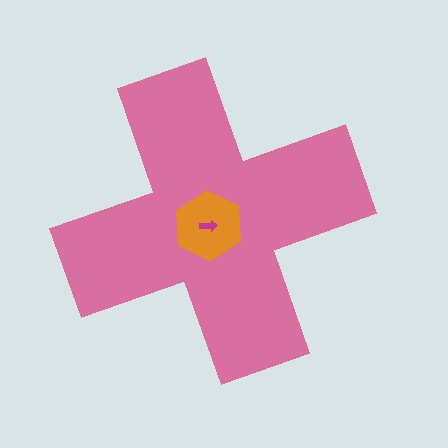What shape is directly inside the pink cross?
The orange hexagon.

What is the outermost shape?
The pink cross.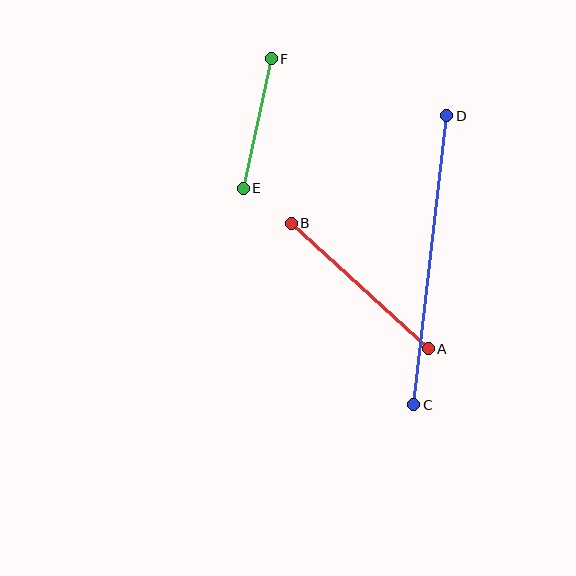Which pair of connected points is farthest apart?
Points C and D are farthest apart.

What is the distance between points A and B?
The distance is approximately 186 pixels.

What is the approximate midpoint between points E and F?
The midpoint is at approximately (257, 124) pixels.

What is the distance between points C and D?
The distance is approximately 291 pixels.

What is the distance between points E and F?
The distance is approximately 132 pixels.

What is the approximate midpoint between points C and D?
The midpoint is at approximately (430, 260) pixels.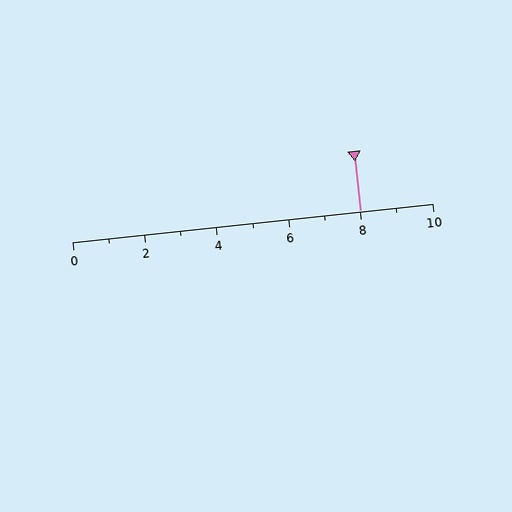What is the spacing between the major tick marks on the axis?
The major ticks are spaced 2 apart.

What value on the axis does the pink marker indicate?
The marker indicates approximately 8.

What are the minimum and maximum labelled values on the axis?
The axis runs from 0 to 10.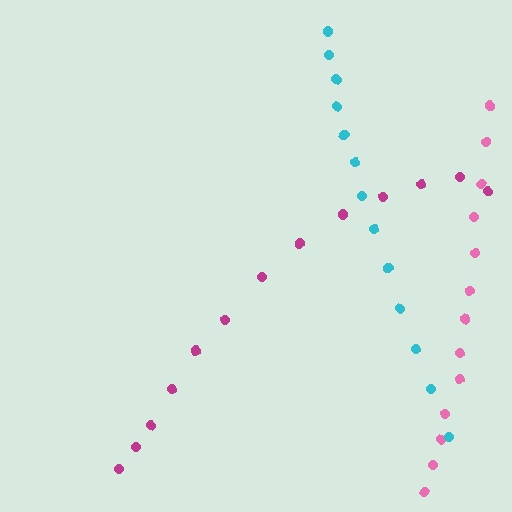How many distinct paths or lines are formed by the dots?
There are 3 distinct paths.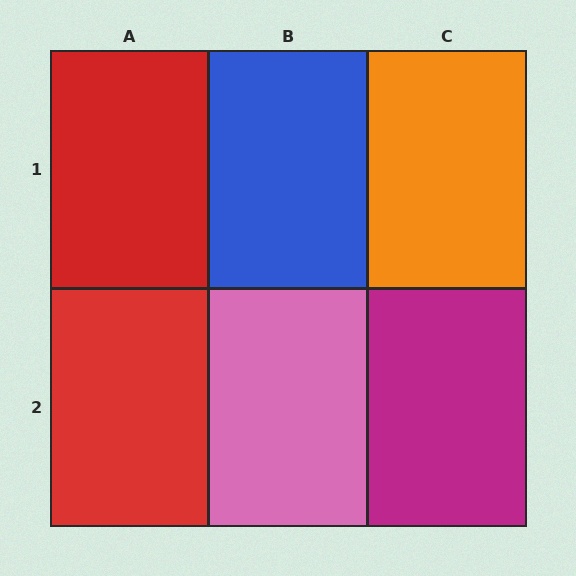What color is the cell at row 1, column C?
Orange.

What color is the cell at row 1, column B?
Blue.